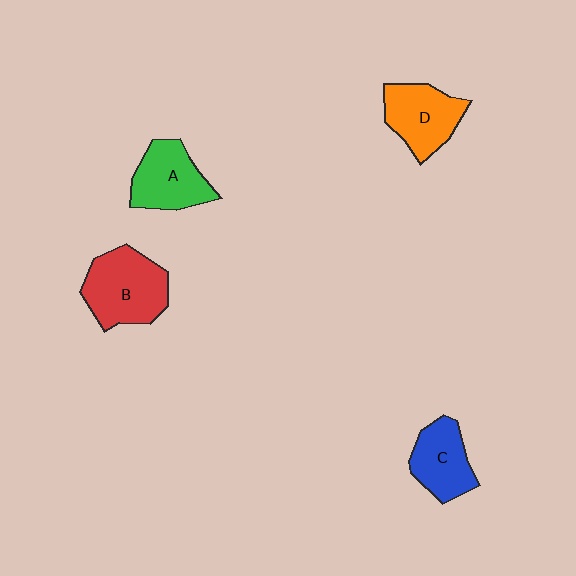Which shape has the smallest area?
Shape C (blue).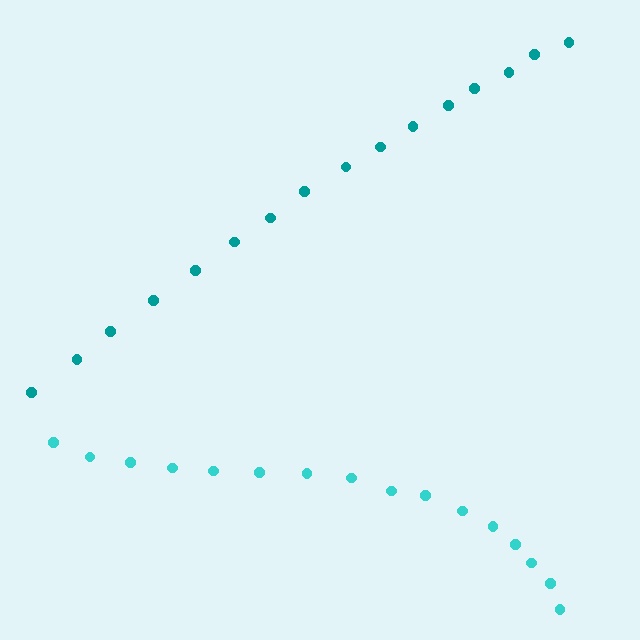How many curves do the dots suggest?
There are 2 distinct paths.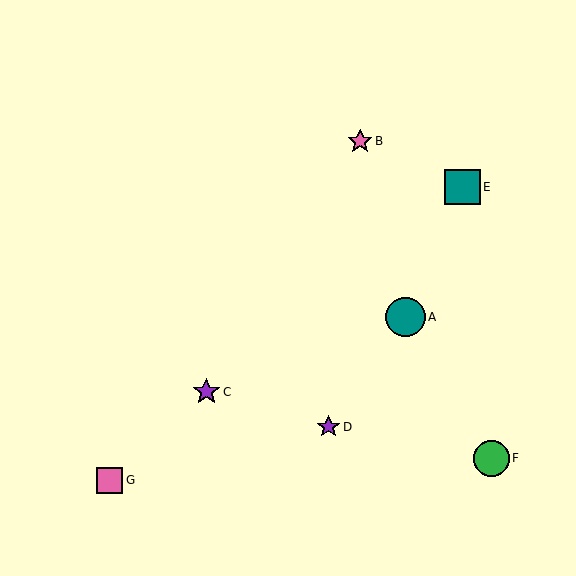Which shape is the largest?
The teal circle (labeled A) is the largest.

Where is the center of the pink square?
The center of the pink square is at (109, 480).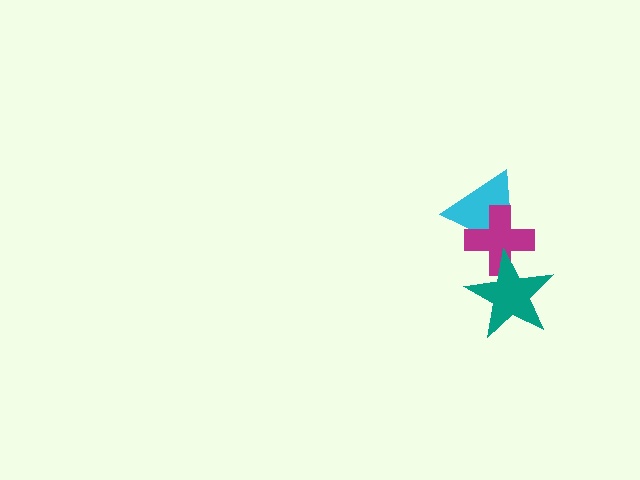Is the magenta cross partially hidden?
Yes, it is partially covered by another shape.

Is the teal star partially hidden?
No, no other shape covers it.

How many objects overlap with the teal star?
1 object overlaps with the teal star.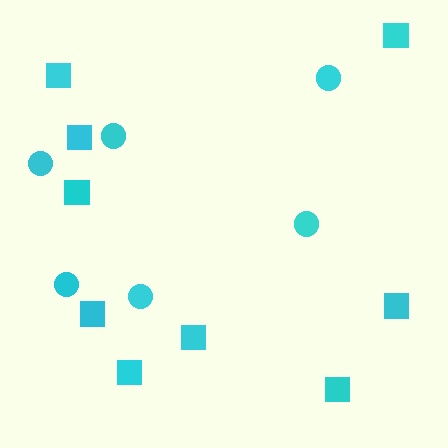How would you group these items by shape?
There are 2 groups: one group of squares (9) and one group of circles (6).